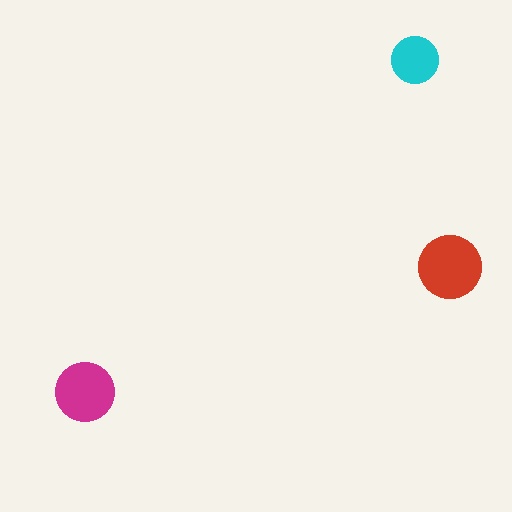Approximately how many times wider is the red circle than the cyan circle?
About 1.5 times wider.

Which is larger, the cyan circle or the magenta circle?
The magenta one.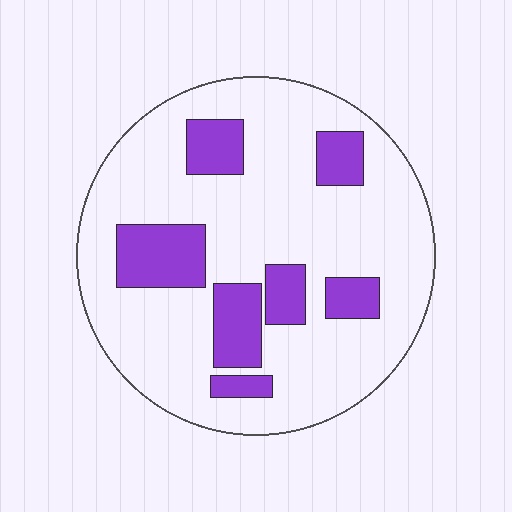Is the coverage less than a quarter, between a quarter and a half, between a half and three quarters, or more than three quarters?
Less than a quarter.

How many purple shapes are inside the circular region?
7.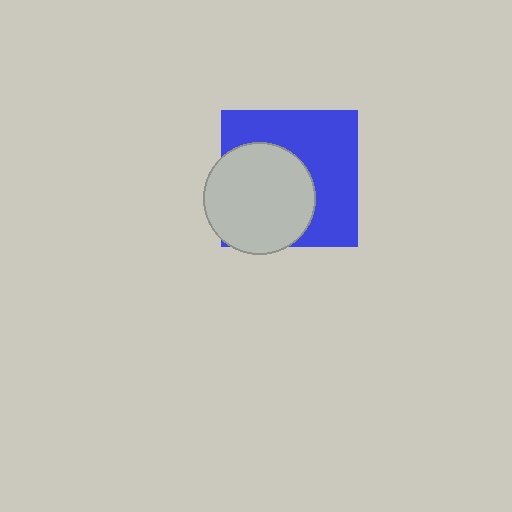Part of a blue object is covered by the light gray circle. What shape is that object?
It is a square.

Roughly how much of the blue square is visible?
About half of it is visible (roughly 54%).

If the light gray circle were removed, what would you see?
You would see the complete blue square.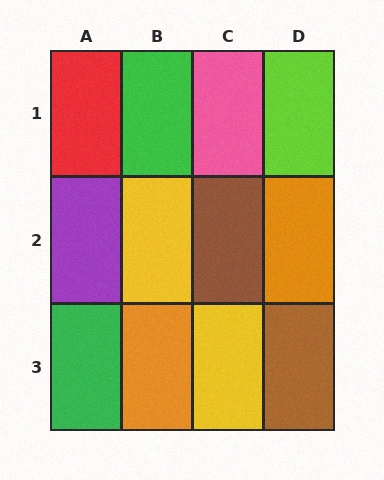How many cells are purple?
1 cell is purple.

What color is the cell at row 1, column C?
Pink.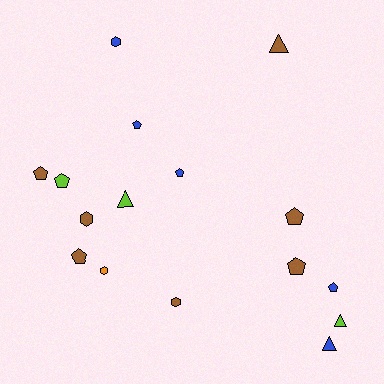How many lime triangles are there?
There are 2 lime triangles.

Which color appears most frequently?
Brown, with 7 objects.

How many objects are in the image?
There are 16 objects.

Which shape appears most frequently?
Pentagon, with 8 objects.